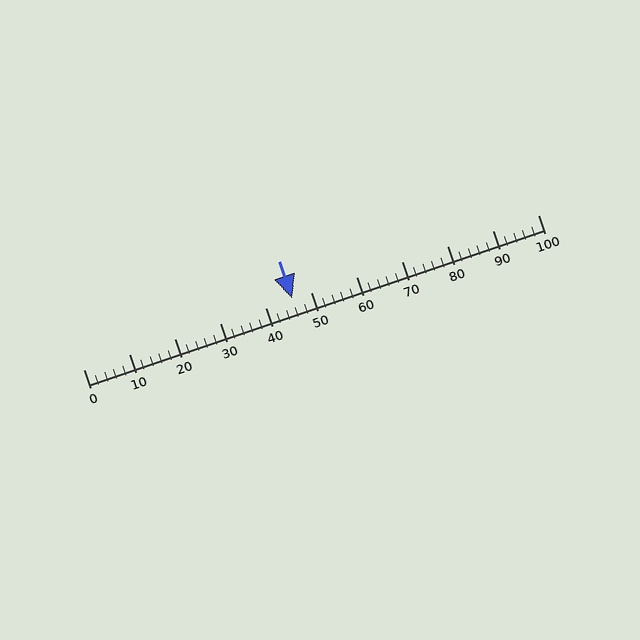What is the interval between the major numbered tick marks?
The major tick marks are spaced 10 units apart.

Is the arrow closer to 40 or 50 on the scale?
The arrow is closer to 50.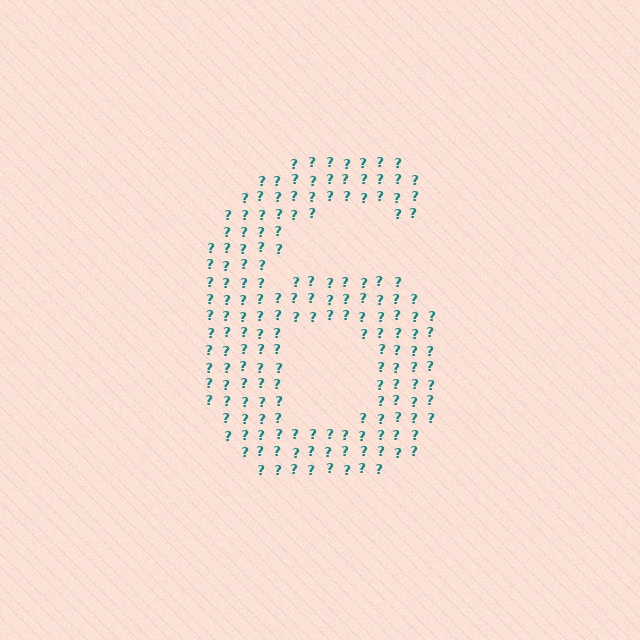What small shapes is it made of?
It is made of small question marks.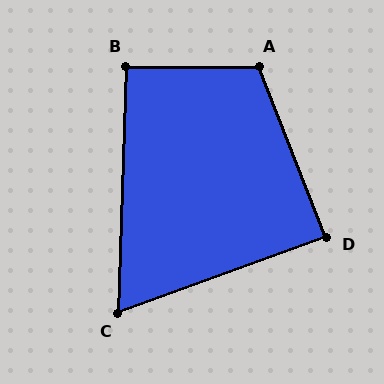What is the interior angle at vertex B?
Approximately 92 degrees (approximately right).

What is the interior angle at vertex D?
Approximately 88 degrees (approximately right).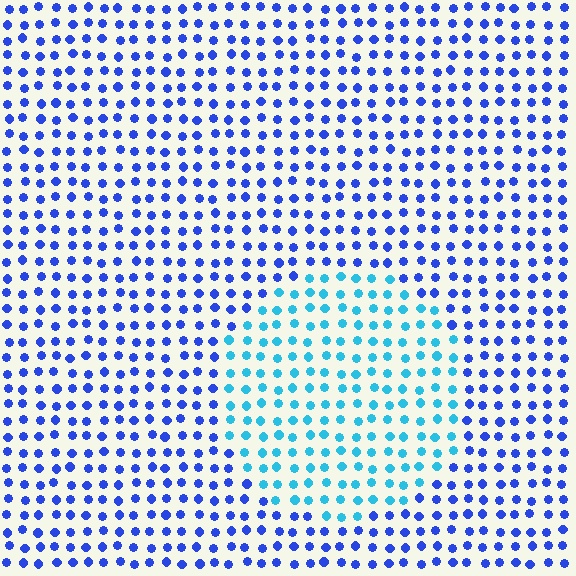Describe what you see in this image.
The image is filled with small blue elements in a uniform arrangement. A circle-shaped region is visible where the elements are tinted to a slightly different hue, forming a subtle color boundary.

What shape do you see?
I see a circle.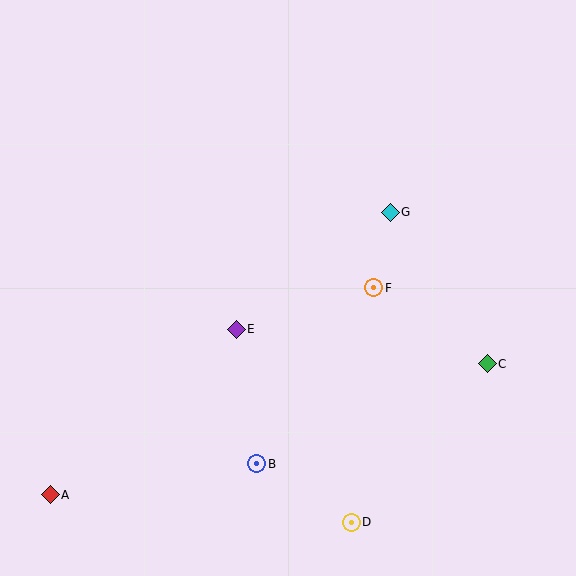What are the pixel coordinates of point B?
Point B is at (257, 464).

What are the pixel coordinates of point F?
Point F is at (374, 288).